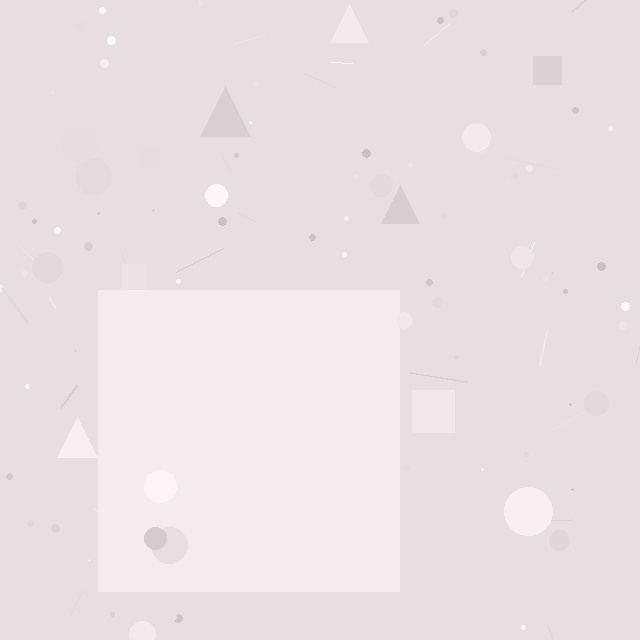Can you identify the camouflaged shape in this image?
The camouflaged shape is a square.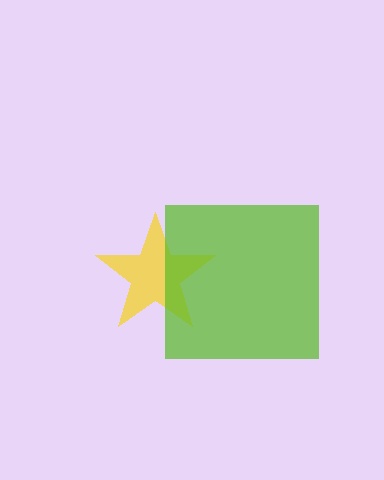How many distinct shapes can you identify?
There are 2 distinct shapes: a yellow star, a lime square.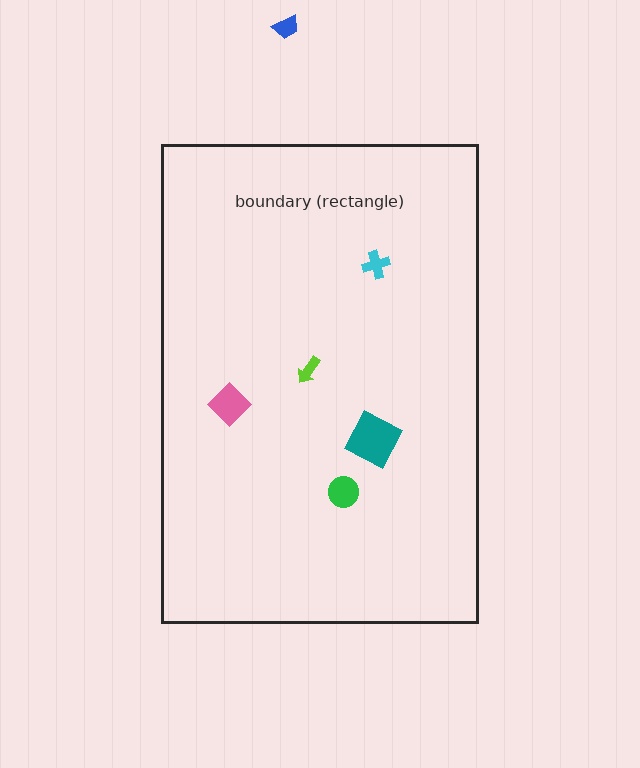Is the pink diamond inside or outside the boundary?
Inside.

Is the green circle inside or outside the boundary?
Inside.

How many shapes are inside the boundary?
5 inside, 1 outside.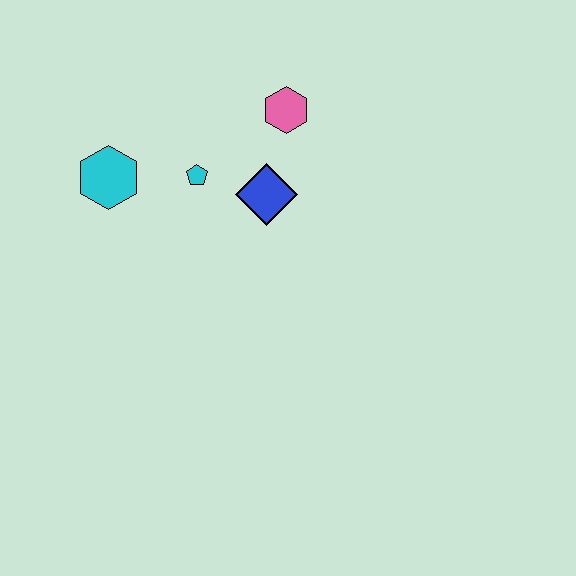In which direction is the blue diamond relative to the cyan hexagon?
The blue diamond is to the right of the cyan hexagon.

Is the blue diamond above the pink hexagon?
No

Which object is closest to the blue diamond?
The cyan pentagon is closest to the blue diamond.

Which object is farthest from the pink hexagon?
The cyan hexagon is farthest from the pink hexagon.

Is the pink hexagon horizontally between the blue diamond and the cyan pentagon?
No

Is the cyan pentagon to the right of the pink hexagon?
No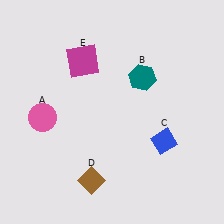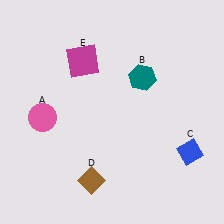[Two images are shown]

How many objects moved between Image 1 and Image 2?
1 object moved between the two images.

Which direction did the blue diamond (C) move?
The blue diamond (C) moved right.